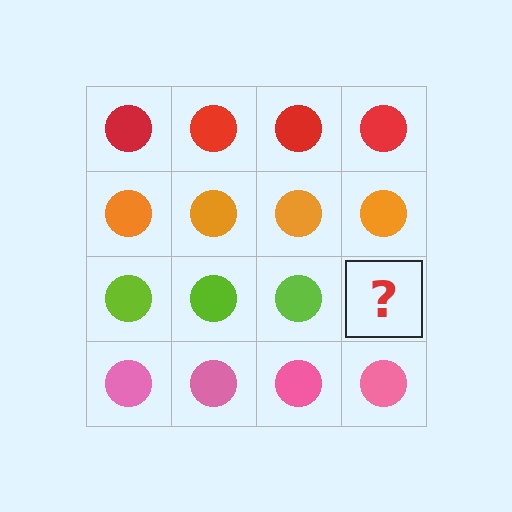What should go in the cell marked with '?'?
The missing cell should contain a lime circle.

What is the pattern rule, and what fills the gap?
The rule is that each row has a consistent color. The gap should be filled with a lime circle.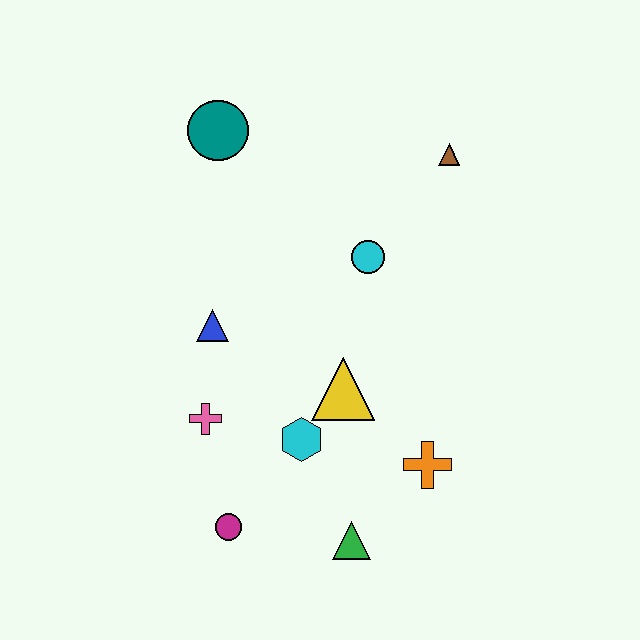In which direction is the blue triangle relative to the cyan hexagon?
The blue triangle is above the cyan hexagon.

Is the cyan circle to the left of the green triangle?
No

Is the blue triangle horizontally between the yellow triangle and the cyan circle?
No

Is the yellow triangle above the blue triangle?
No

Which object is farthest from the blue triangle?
The brown triangle is farthest from the blue triangle.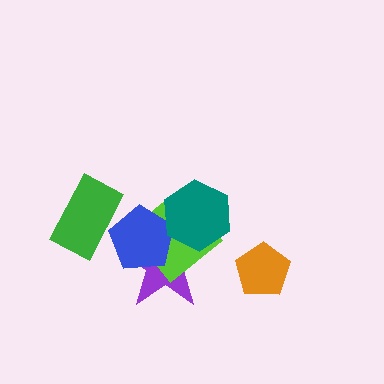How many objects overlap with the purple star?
3 objects overlap with the purple star.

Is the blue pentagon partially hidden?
Yes, it is partially covered by another shape.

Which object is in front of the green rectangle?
The blue pentagon is in front of the green rectangle.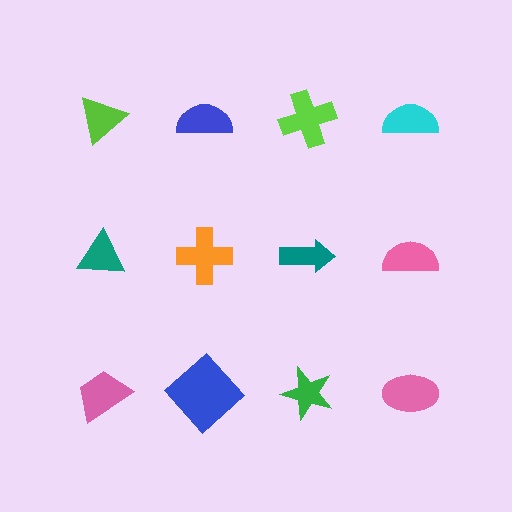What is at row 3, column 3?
A green star.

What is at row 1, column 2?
A blue semicircle.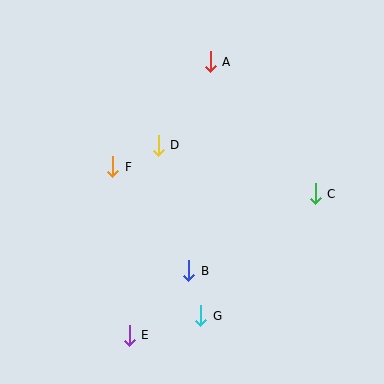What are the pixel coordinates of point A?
Point A is at (210, 62).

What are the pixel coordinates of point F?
Point F is at (113, 167).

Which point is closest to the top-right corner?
Point A is closest to the top-right corner.